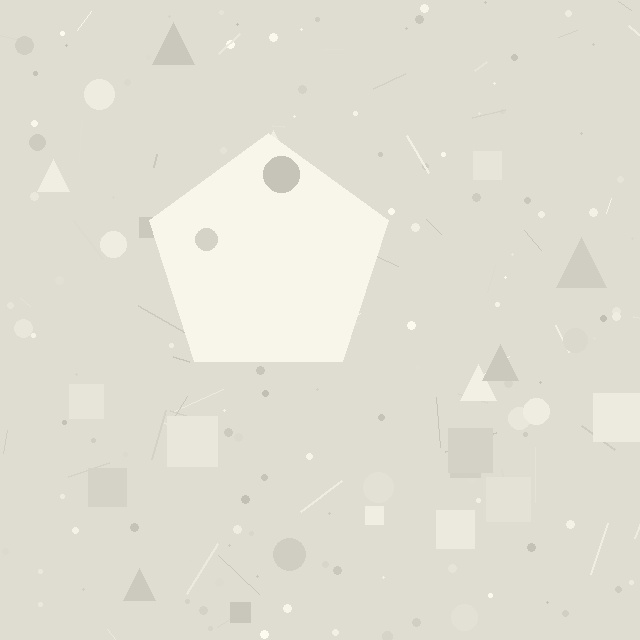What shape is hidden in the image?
A pentagon is hidden in the image.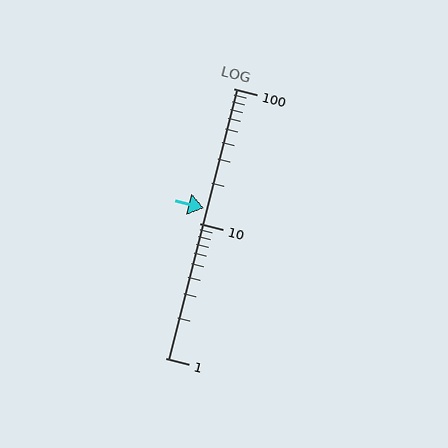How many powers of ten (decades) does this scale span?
The scale spans 2 decades, from 1 to 100.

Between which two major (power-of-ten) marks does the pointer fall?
The pointer is between 10 and 100.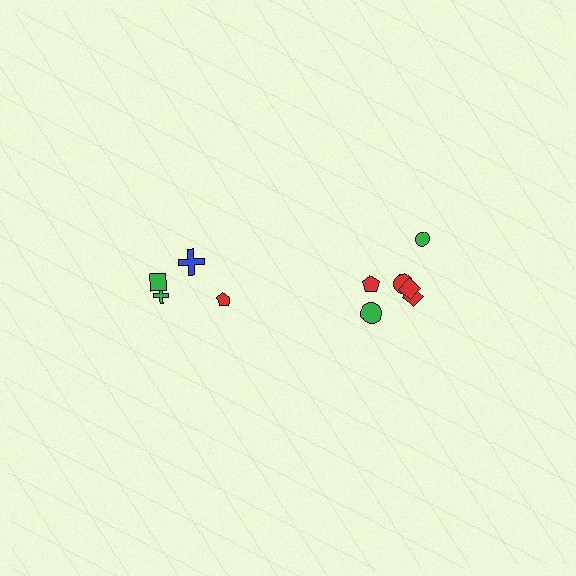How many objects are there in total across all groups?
There are 10 objects.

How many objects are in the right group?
There are 6 objects.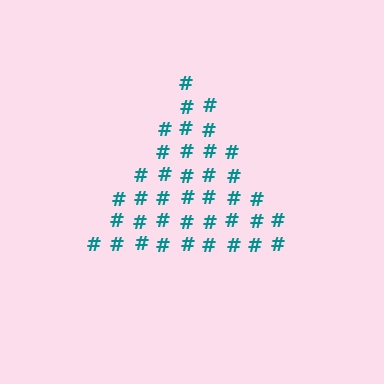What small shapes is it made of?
It is made of small hash symbols.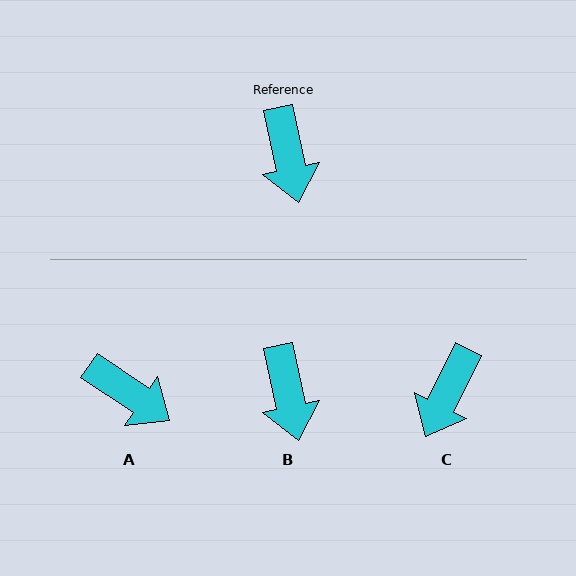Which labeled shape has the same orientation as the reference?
B.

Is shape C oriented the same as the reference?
No, it is off by about 38 degrees.